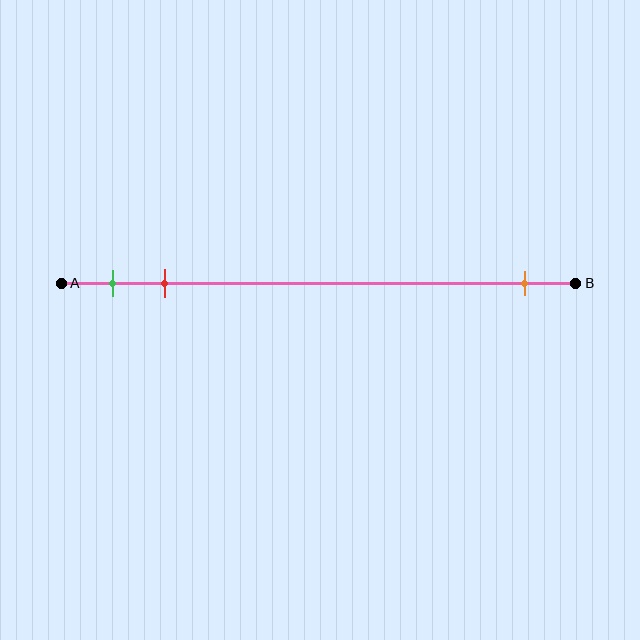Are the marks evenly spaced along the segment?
No, the marks are not evenly spaced.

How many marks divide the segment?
There are 3 marks dividing the segment.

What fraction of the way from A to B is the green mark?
The green mark is approximately 10% (0.1) of the way from A to B.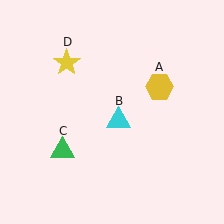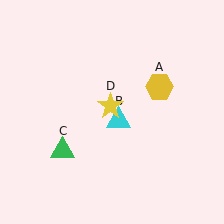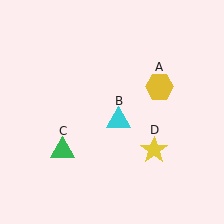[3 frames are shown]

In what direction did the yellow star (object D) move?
The yellow star (object D) moved down and to the right.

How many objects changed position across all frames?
1 object changed position: yellow star (object D).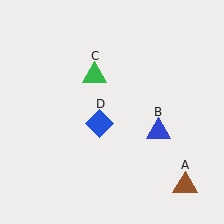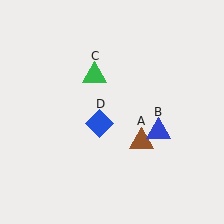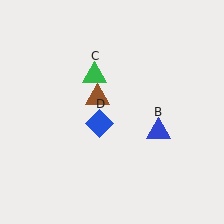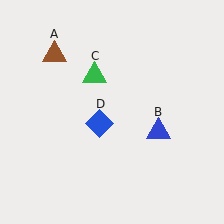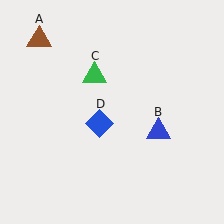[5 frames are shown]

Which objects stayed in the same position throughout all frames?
Blue triangle (object B) and green triangle (object C) and blue diamond (object D) remained stationary.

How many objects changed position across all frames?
1 object changed position: brown triangle (object A).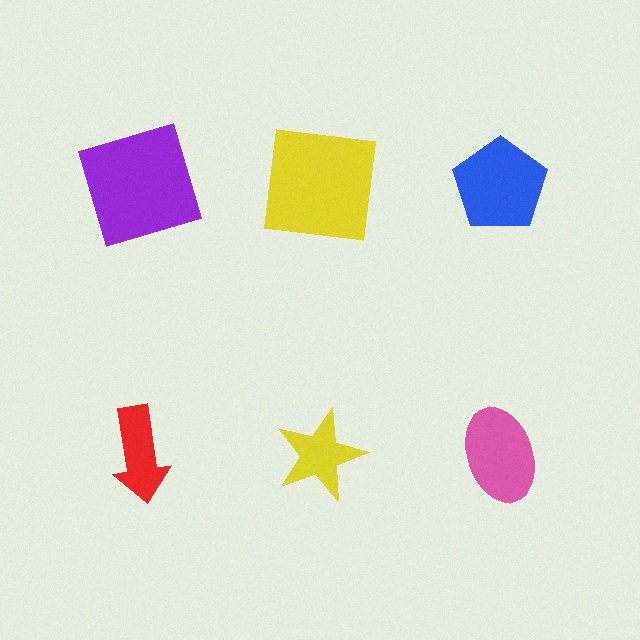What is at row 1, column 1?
A purple square.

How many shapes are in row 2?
3 shapes.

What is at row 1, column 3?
A blue pentagon.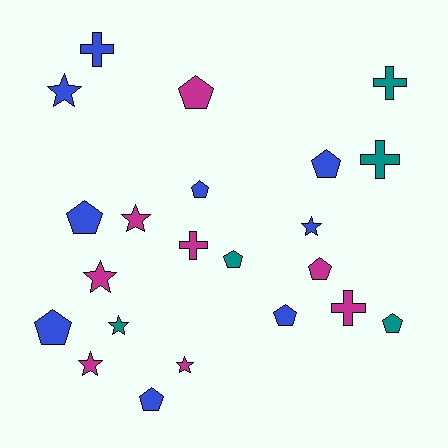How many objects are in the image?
There are 22 objects.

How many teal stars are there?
There is 1 teal star.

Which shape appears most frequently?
Pentagon, with 10 objects.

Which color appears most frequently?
Blue, with 9 objects.